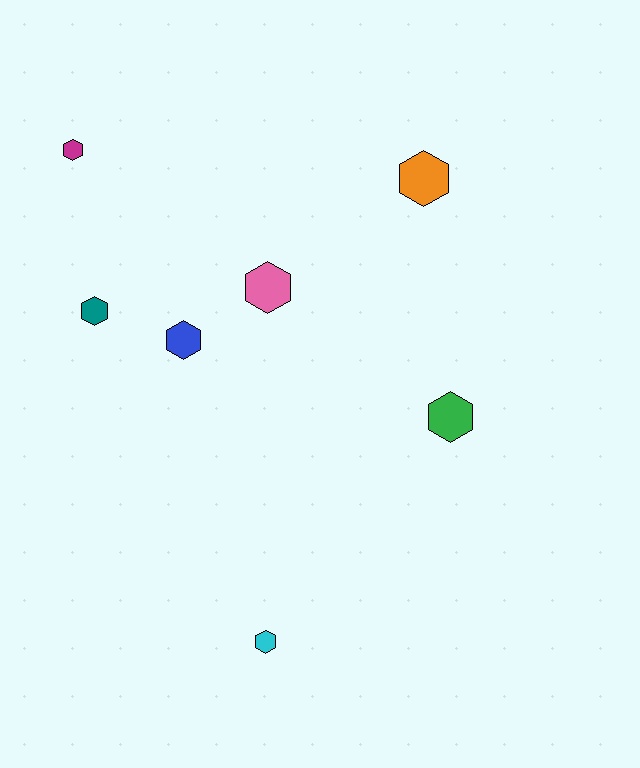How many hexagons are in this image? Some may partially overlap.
There are 7 hexagons.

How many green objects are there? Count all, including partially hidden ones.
There is 1 green object.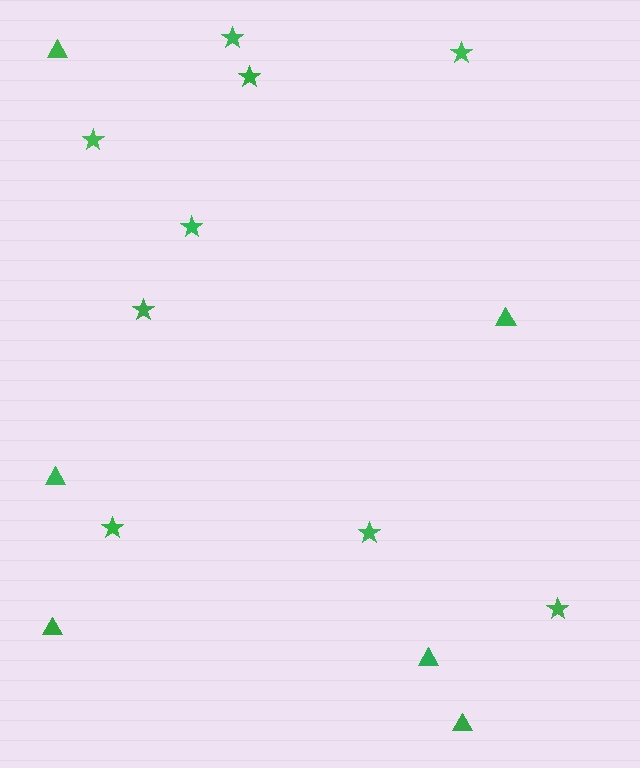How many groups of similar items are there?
There are 2 groups: one group of triangles (6) and one group of stars (9).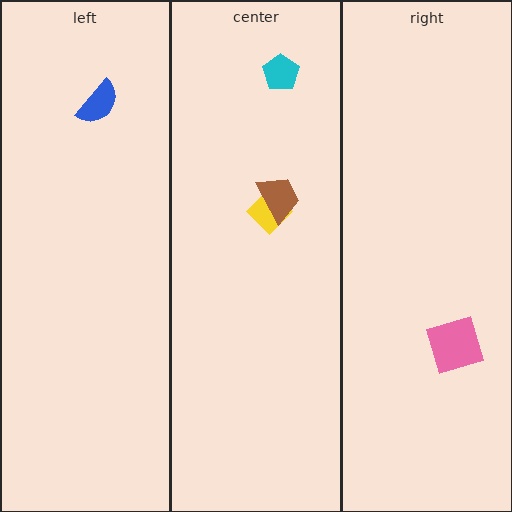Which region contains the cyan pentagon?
The center region.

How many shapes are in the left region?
1.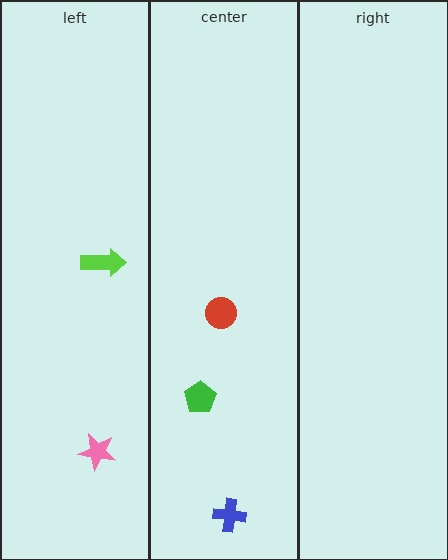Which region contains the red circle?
The center region.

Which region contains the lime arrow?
The left region.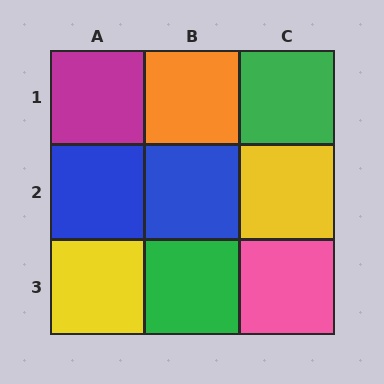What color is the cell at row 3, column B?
Green.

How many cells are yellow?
2 cells are yellow.